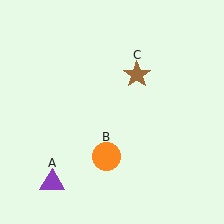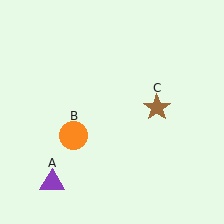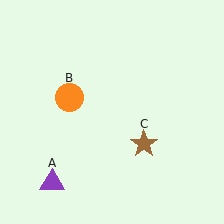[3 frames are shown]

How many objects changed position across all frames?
2 objects changed position: orange circle (object B), brown star (object C).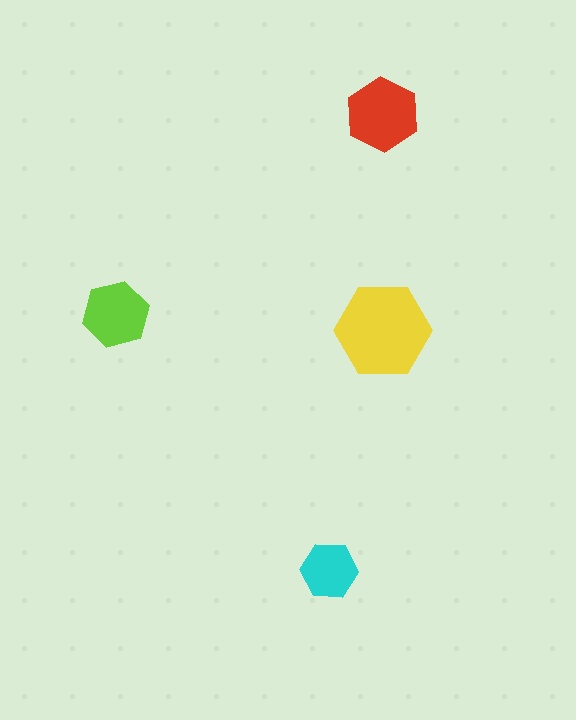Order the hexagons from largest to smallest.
the yellow one, the red one, the lime one, the cyan one.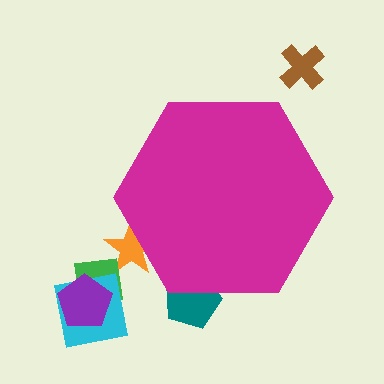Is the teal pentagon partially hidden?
Yes, the teal pentagon is partially hidden behind the magenta hexagon.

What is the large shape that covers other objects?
A magenta hexagon.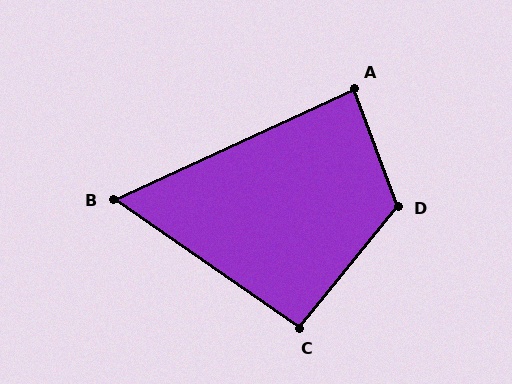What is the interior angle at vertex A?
Approximately 86 degrees (approximately right).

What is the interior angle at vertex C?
Approximately 94 degrees (approximately right).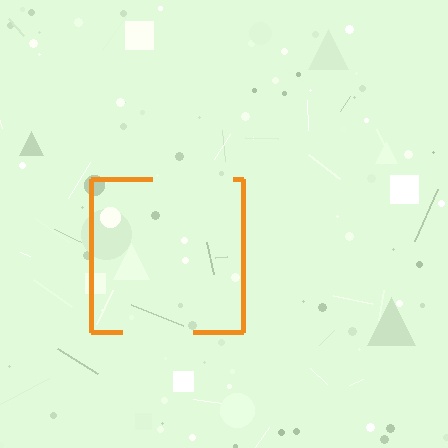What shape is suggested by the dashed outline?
The dashed outline suggests a square.